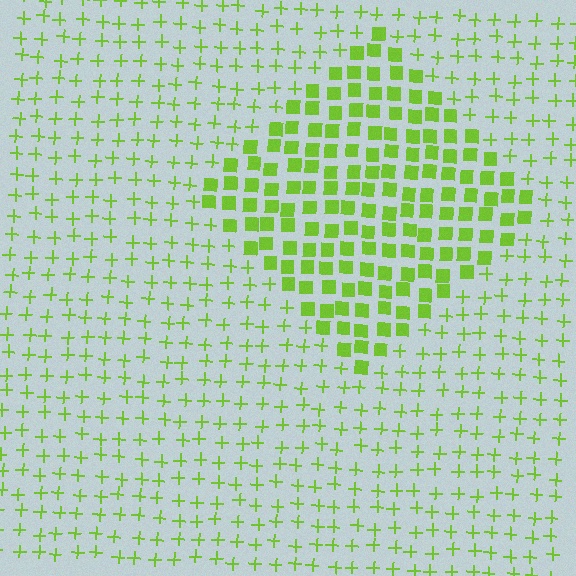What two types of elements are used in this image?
The image uses squares inside the diamond region and plus signs outside it.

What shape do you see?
I see a diamond.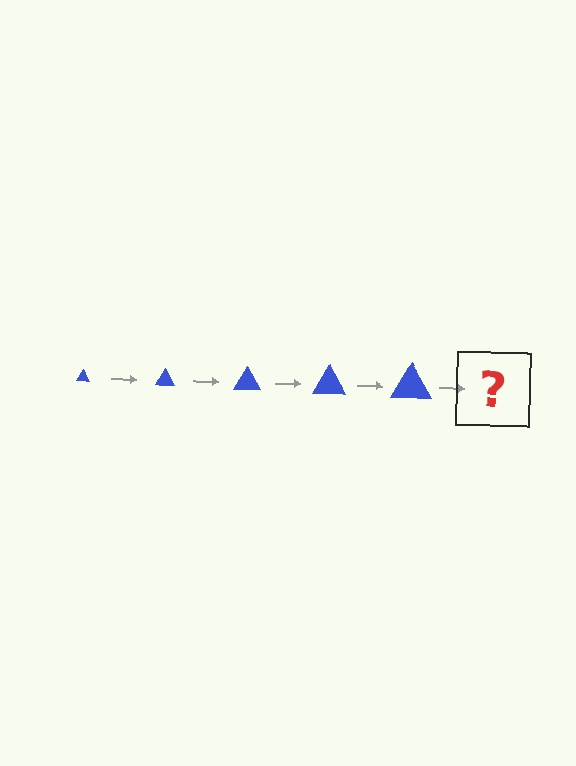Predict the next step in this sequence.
The next step is a blue triangle, larger than the previous one.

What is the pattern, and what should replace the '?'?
The pattern is that the triangle gets progressively larger each step. The '?' should be a blue triangle, larger than the previous one.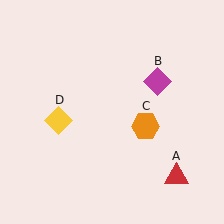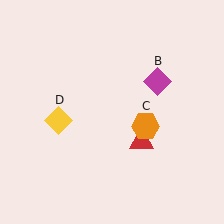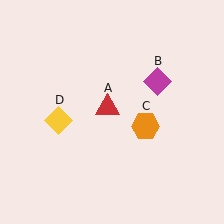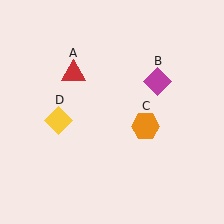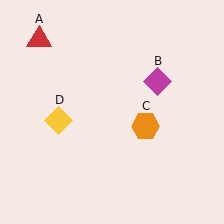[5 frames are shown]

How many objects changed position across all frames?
1 object changed position: red triangle (object A).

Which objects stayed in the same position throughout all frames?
Magenta diamond (object B) and orange hexagon (object C) and yellow diamond (object D) remained stationary.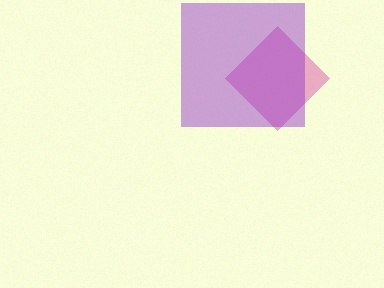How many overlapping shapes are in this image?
There are 2 overlapping shapes in the image.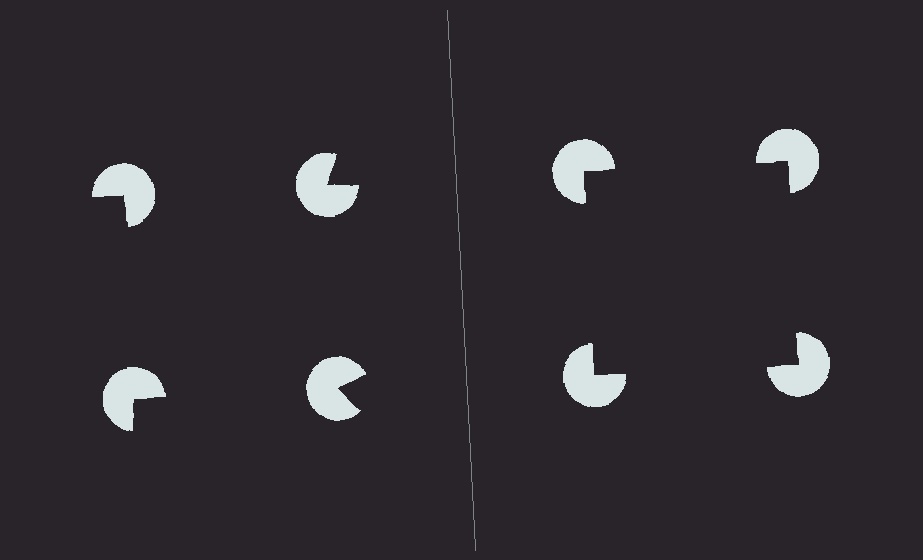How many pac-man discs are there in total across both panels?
8 — 4 on each side.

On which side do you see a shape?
An illusory square appears on the right side. On the left side the wedge cuts are rotated, so no coherent shape forms.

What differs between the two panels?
The pac-man discs are positioned identically on both sides; only the wedge orientations differ. On the right they align to a square; on the left they are misaligned.